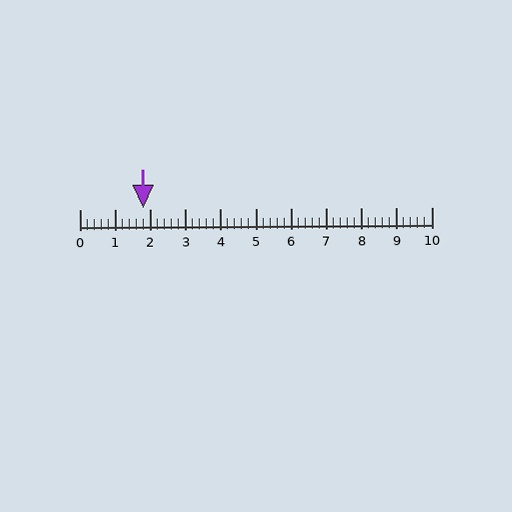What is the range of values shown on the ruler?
The ruler shows values from 0 to 10.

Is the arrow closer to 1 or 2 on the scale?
The arrow is closer to 2.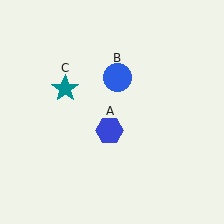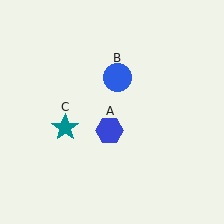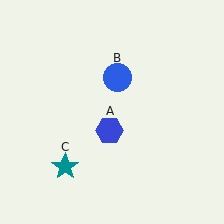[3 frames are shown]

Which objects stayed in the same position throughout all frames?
Blue hexagon (object A) and blue circle (object B) remained stationary.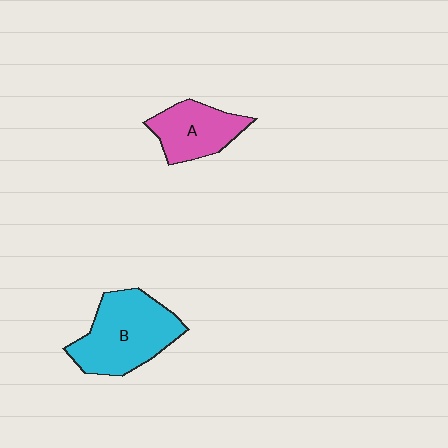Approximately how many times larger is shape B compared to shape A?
Approximately 1.6 times.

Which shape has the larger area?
Shape B (cyan).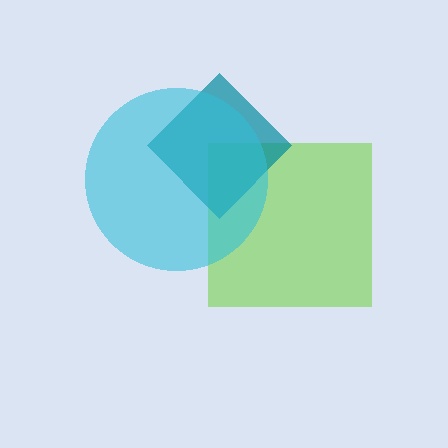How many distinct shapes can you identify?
There are 3 distinct shapes: a lime square, a teal diamond, a cyan circle.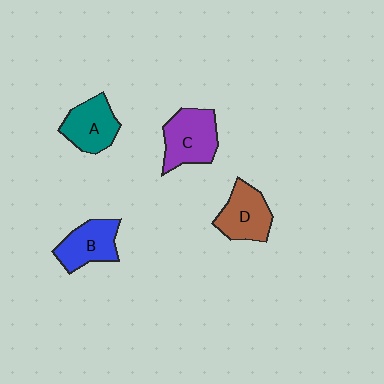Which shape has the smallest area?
Shape B (blue).